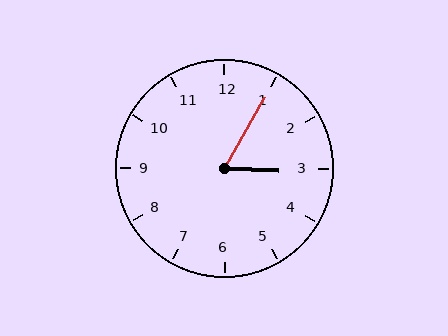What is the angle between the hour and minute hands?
Approximately 62 degrees.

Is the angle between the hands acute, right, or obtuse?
It is acute.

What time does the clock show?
3:05.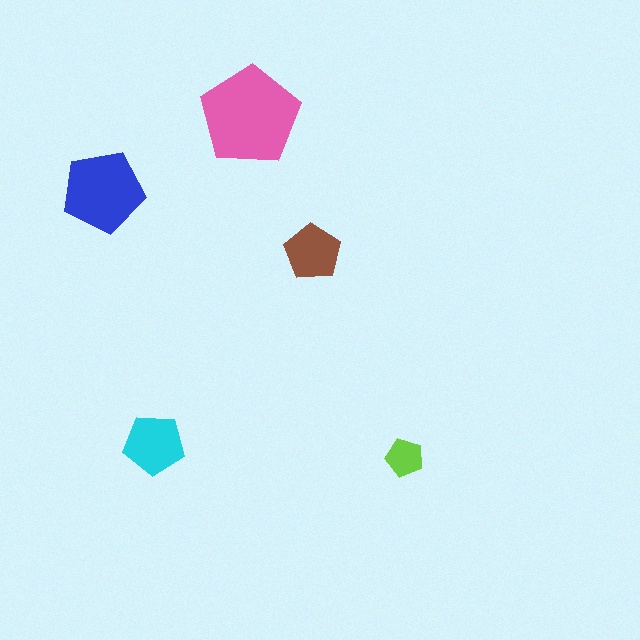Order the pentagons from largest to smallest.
the pink one, the blue one, the cyan one, the brown one, the lime one.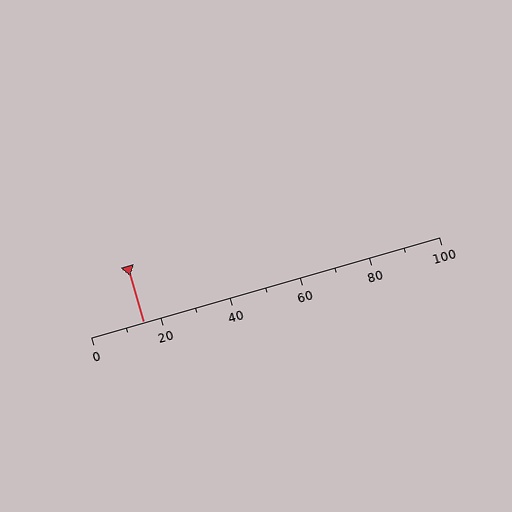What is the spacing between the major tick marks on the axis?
The major ticks are spaced 20 apart.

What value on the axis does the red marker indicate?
The marker indicates approximately 15.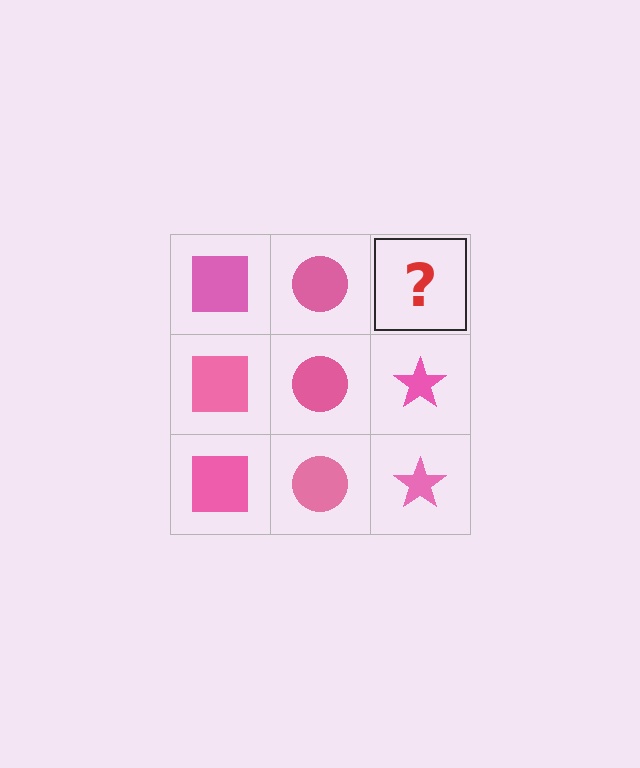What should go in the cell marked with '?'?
The missing cell should contain a pink star.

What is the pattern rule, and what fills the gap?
The rule is that each column has a consistent shape. The gap should be filled with a pink star.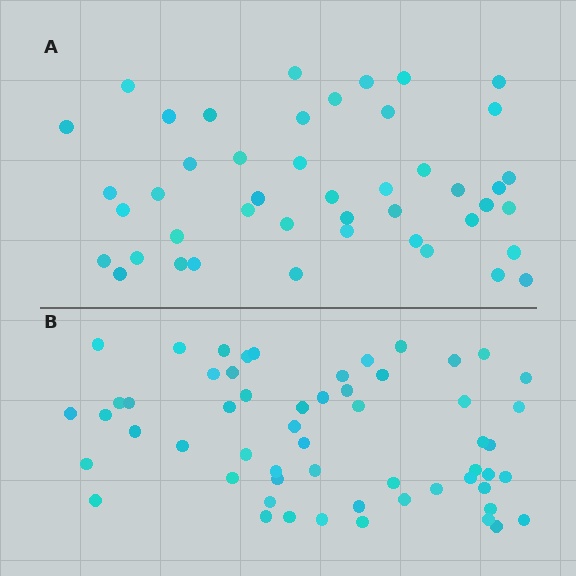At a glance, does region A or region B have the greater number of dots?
Region B (the bottom region) has more dots.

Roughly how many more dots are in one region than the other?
Region B has roughly 12 or so more dots than region A.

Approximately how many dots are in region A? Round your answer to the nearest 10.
About 40 dots. (The exact count is 45, which rounds to 40.)